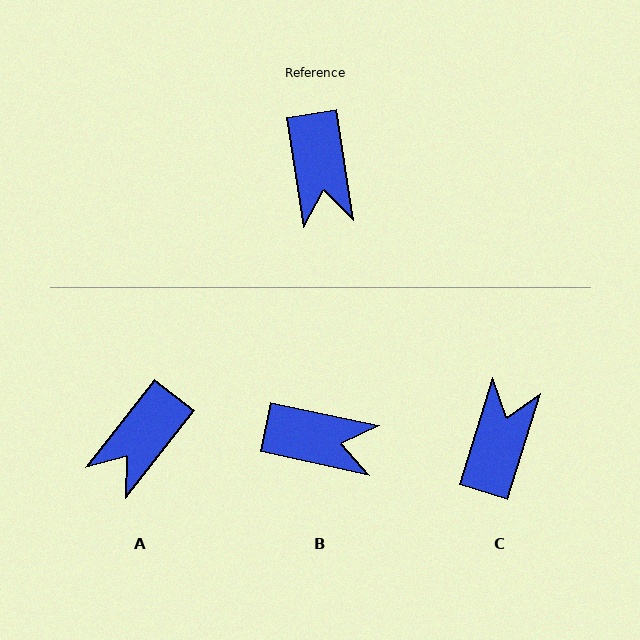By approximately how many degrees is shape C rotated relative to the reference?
Approximately 154 degrees counter-clockwise.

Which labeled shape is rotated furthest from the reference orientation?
C, about 154 degrees away.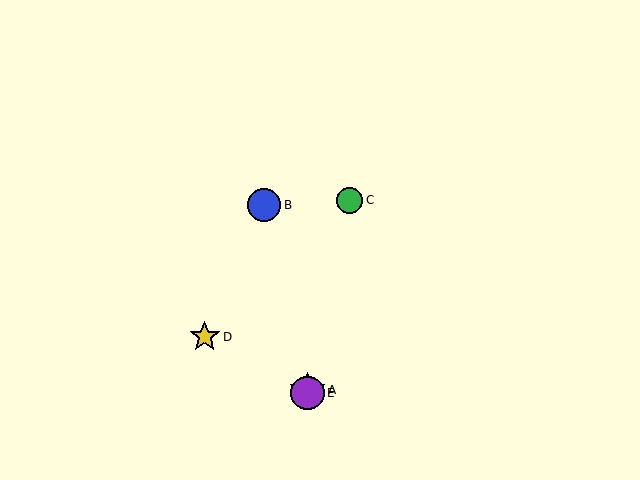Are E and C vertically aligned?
No, E is at x≈307 and C is at x≈350.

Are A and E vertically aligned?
Yes, both are at x≈307.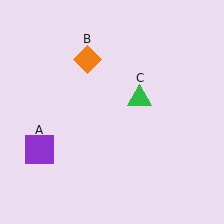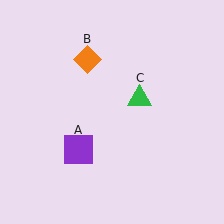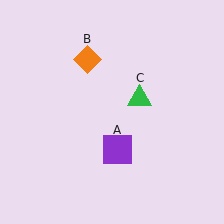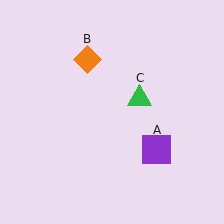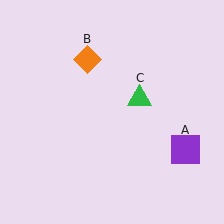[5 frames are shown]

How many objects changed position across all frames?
1 object changed position: purple square (object A).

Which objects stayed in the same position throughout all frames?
Orange diamond (object B) and green triangle (object C) remained stationary.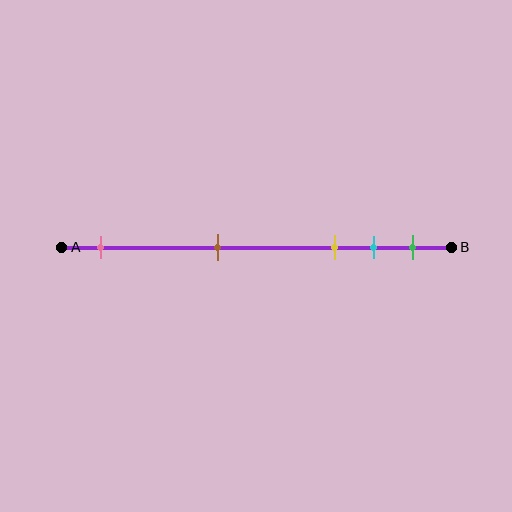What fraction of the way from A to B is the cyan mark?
The cyan mark is approximately 80% (0.8) of the way from A to B.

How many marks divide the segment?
There are 5 marks dividing the segment.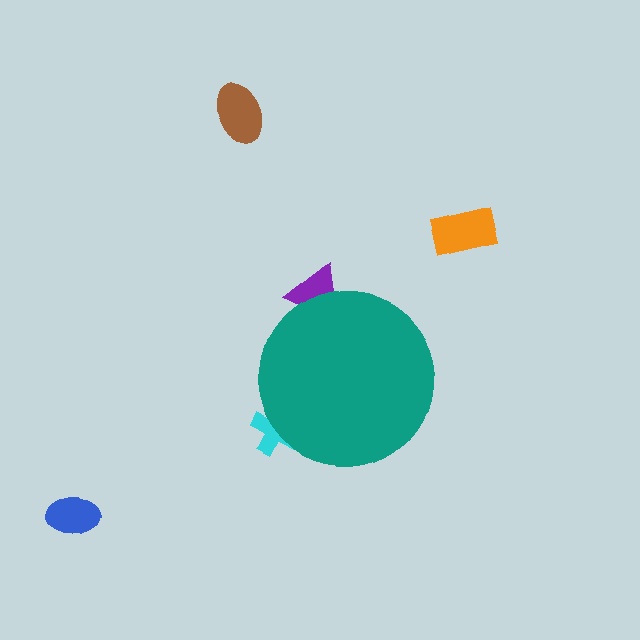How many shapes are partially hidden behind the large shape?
2 shapes are partially hidden.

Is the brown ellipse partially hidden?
No, the brown ellipse is fully visible.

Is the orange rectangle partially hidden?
No, the orange rectangle is fully visible.